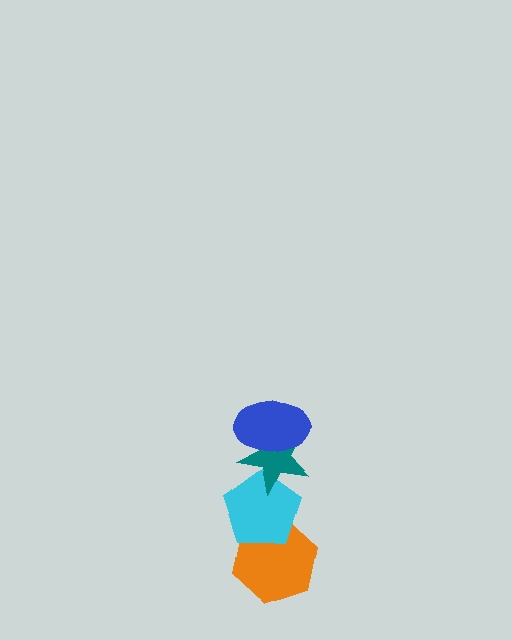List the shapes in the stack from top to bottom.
From top to bottom: the blue ellipse, the teal star, the cyan pentagon, the orange hexagon.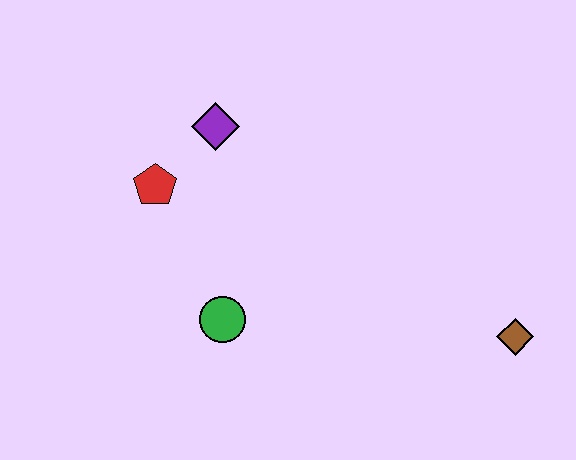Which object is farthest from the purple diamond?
The brown diamond is farthest from the purple diamond.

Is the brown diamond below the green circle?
Yes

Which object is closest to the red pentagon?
The purple diamond is closest to the red pentagon.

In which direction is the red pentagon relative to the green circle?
The red pentagon is above the green circle.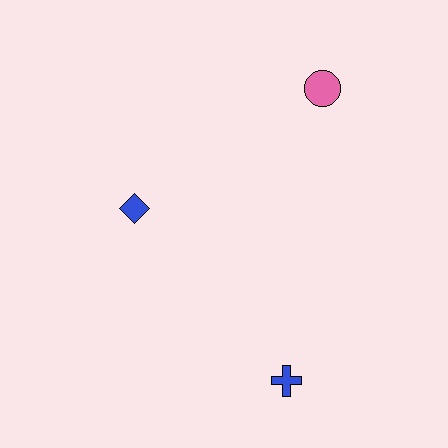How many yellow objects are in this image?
There are no yellow objects.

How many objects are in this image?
There are 3 objects.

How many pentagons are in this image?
There are no pentagons.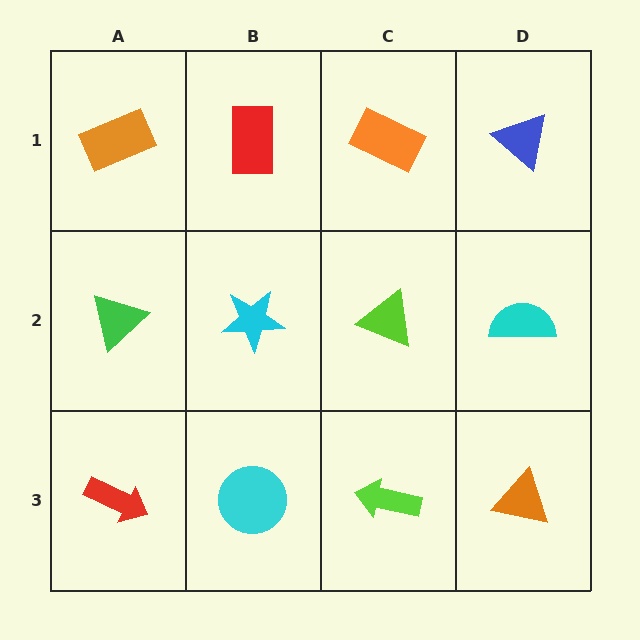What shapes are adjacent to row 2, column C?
An orange rectangle (row 1, column C), a lime arrow (row 3, column C), a cyan star (row 2, column B), a cyan semicircle (row 2, column D).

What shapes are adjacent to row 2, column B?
A red rectangle (row 1, column B), a cyan circle (row 3, column B), a green triangle (row 2, column A), a lime triangle (row 2, column C).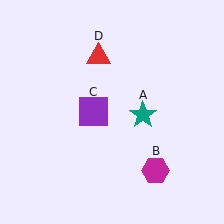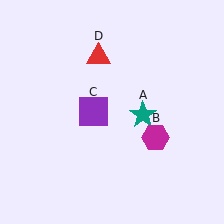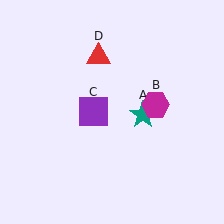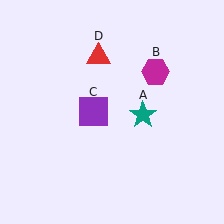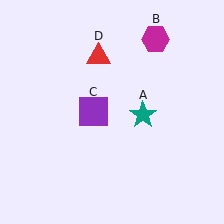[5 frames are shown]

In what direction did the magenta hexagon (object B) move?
The magenta hexagon (object B) moved up.